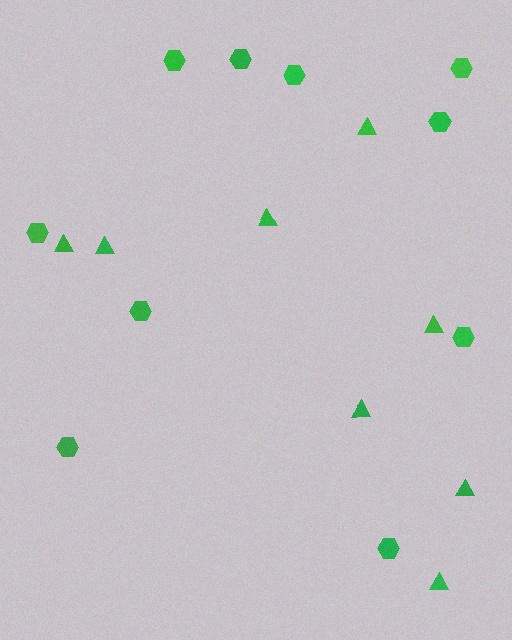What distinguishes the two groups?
There are 2 groups: one group of triangles (8) and one group of hexagons (10).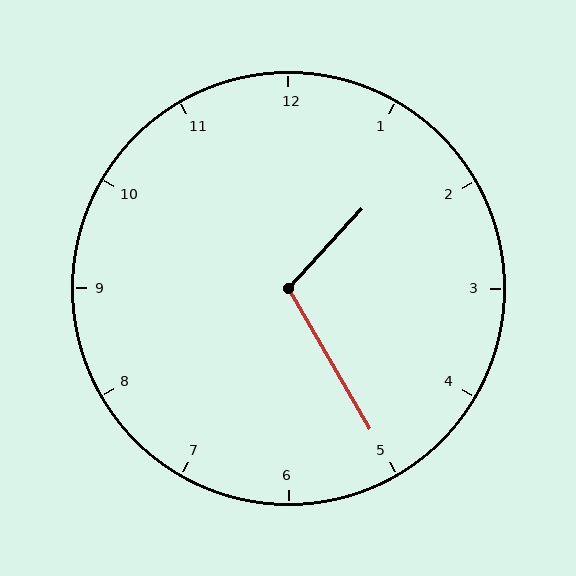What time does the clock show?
1:25.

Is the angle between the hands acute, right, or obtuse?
It is obtuse.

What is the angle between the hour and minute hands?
Approximately 108 degrees.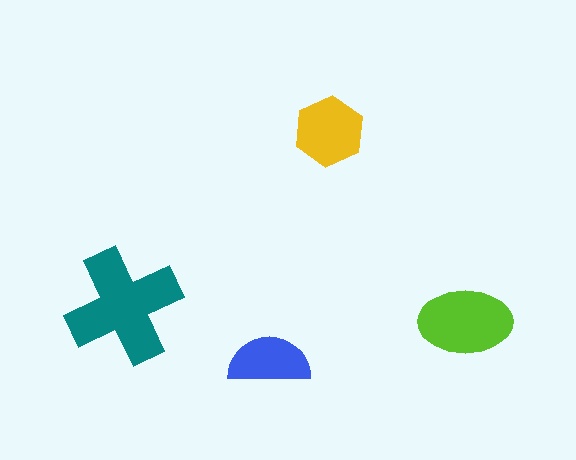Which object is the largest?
The teal cross.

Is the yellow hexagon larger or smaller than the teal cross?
Smaller.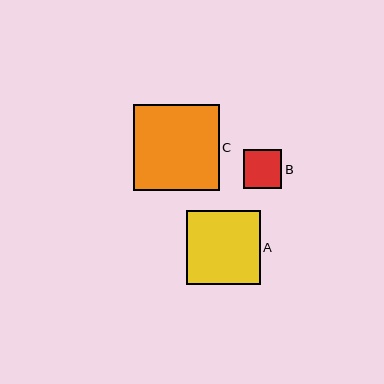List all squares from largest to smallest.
From largest to smallest: C, A, B.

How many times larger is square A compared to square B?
Square A is approximately 1.9 times the size of square B.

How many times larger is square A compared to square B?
Square A is approximately 1.9 times the size of square B.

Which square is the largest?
Square C is the largest with a size of approximately 85 pixels.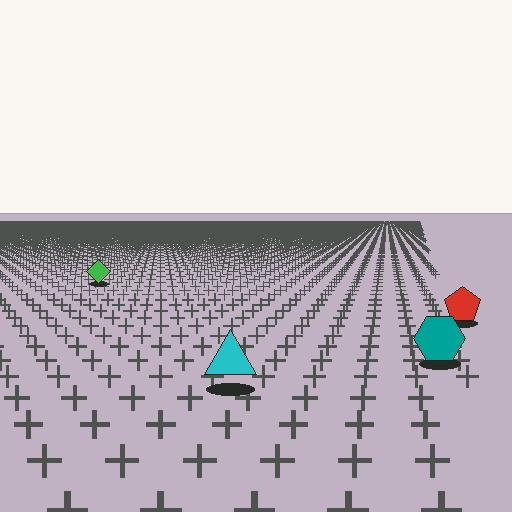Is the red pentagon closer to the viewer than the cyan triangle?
No. The cyan triangle is closer — you can tell from the texture gradient: the ground texture is coarser near it.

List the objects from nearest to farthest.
From nearest to farthest: the cyan triangle, the teal hexagon, the red pentagon, the green diamond.